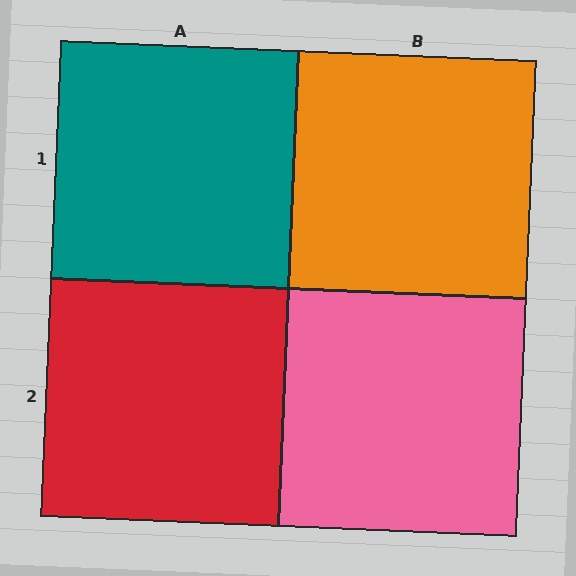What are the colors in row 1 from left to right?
Teal, orange.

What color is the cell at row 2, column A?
Red.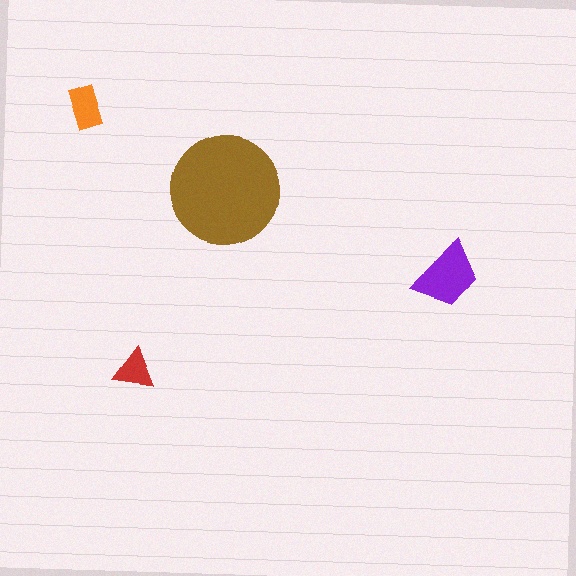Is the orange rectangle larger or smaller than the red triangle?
Larger.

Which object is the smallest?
The red triangle.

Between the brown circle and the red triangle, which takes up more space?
The brown circle.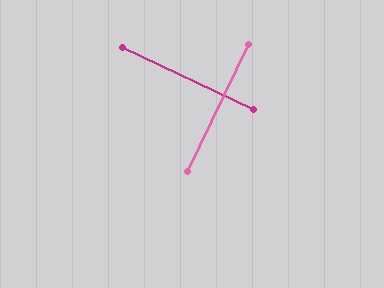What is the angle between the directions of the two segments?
Approximately 90 degrees.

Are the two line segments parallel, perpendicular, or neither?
Perpendicular — they meet at approximately 90°.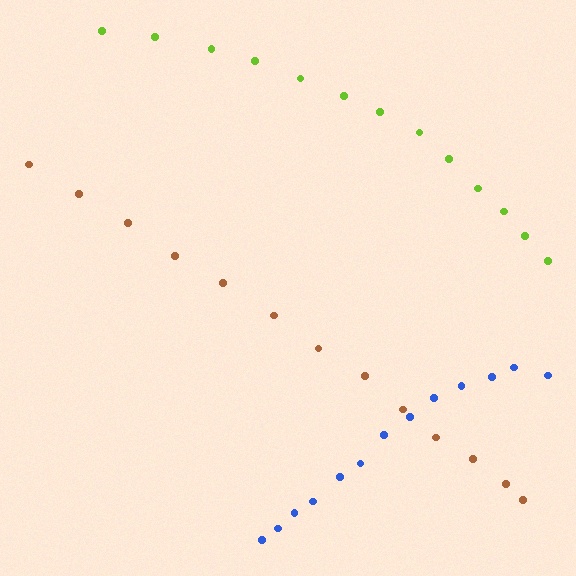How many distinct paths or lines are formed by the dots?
There are 3 distinct paths.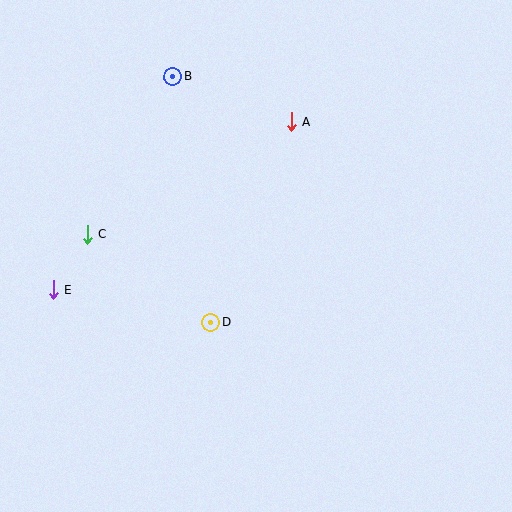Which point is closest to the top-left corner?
Point B is closest to the top-left corner.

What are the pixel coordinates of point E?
Point E is at (53, 290).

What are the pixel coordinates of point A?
Point A is at (291, 122).